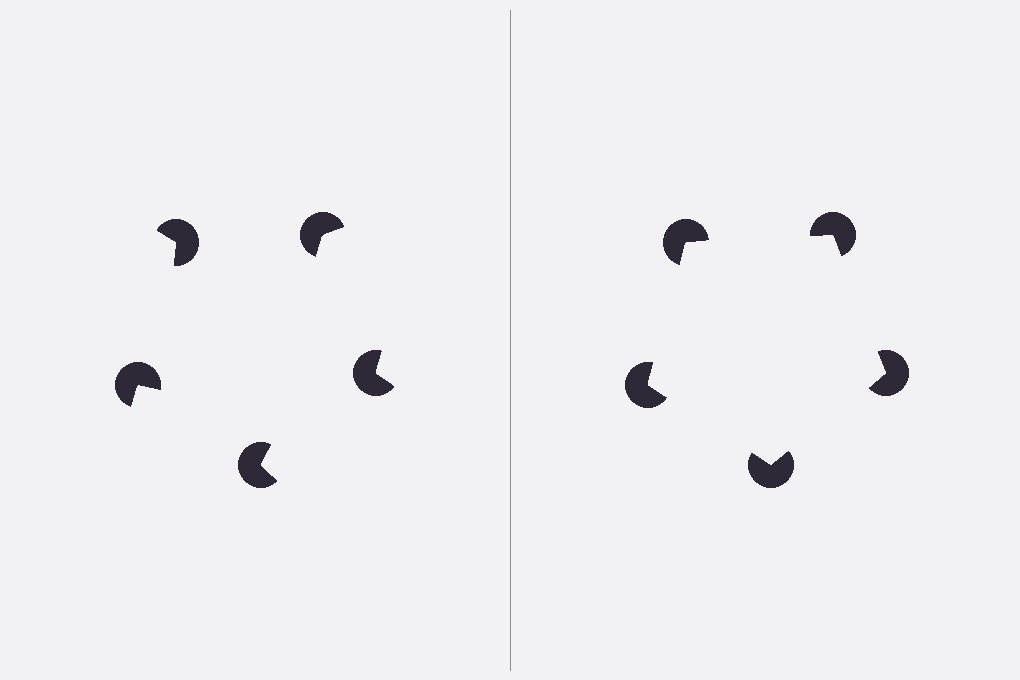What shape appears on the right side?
An illusory pentagon.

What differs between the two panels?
The pac-man discs are positioned identically on both sides; only the wedge orientations differ. On the right they align to a pentagon; on the left they are misaligned.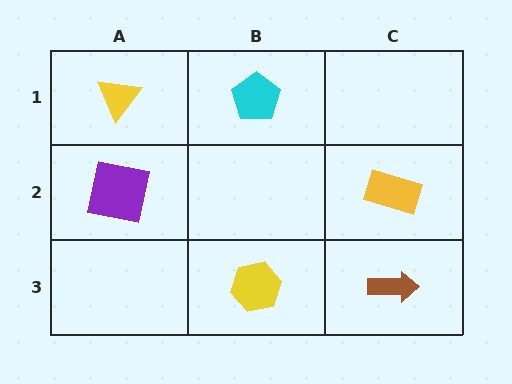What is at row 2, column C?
A yellow rectangle.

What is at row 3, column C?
A brown arrow.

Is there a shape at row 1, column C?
No, that cell is empty.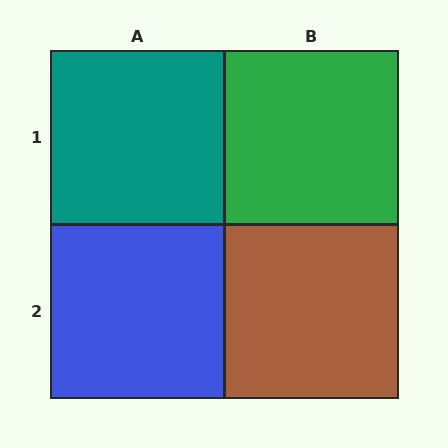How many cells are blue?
1 cell is blue.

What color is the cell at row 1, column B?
Green.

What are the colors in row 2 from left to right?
Blue, brown.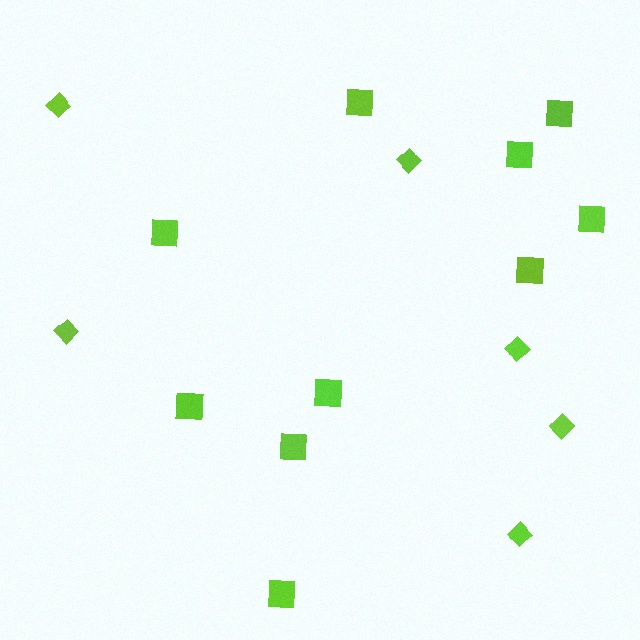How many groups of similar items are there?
There are 2 groups: one group of squares (10) and one group of diamonds (6).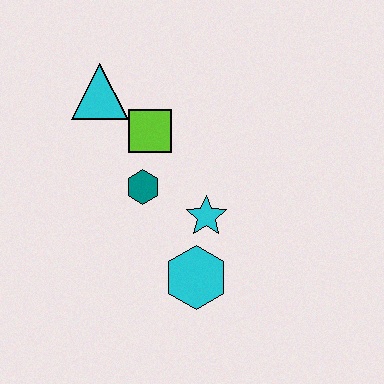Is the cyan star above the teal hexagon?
No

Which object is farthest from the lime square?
The cyan hexagon is farthest from the lime square.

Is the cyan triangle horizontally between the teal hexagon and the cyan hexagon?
No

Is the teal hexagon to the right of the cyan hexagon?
No